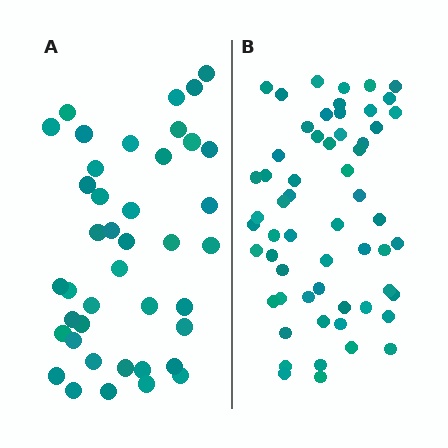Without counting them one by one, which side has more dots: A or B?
Region B (the right region) has more dots.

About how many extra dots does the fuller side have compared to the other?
Region B has approximately 15 more dots than region A.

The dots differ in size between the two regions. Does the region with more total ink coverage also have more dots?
No. Region A has more total ink coverage because its dots are larger, but region B actually contains more individual dots. Total area can be misleading — the number of items is what matters here.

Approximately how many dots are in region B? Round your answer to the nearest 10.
About 60 dots. (The exact count is 58, which rounds to 60.)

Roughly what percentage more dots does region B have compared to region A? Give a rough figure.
About 40% more.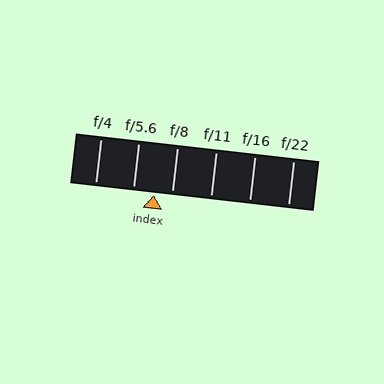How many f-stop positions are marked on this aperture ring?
There are 6 f-stop positions marked.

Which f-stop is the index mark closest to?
The index mark is closest to f/8.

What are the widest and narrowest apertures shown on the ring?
The widest aperture shown is f/4 and the narrowest is f/22.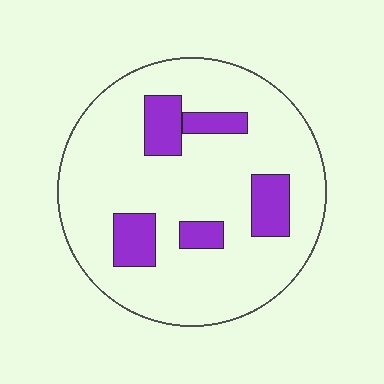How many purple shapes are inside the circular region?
5.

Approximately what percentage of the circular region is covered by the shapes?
Approximately 15%.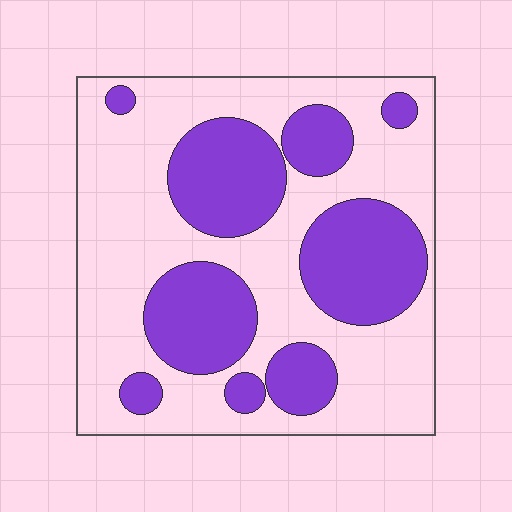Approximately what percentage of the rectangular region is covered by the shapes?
Approximately 35%.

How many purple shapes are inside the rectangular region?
9.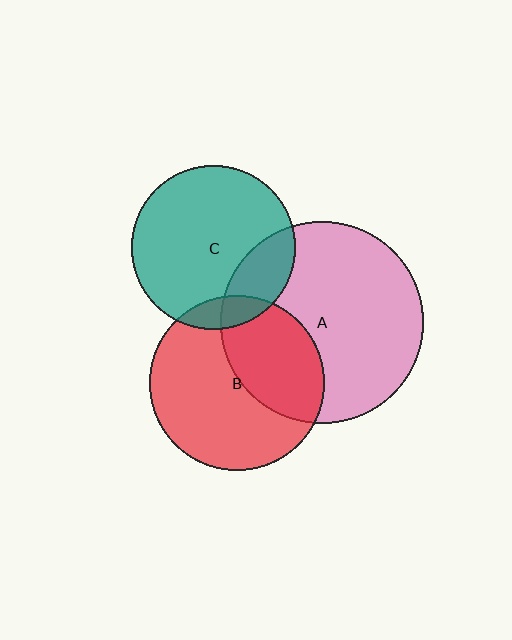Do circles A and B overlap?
Yes.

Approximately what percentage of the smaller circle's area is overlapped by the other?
Approximately 40%.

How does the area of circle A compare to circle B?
Approximately 1.3 times.